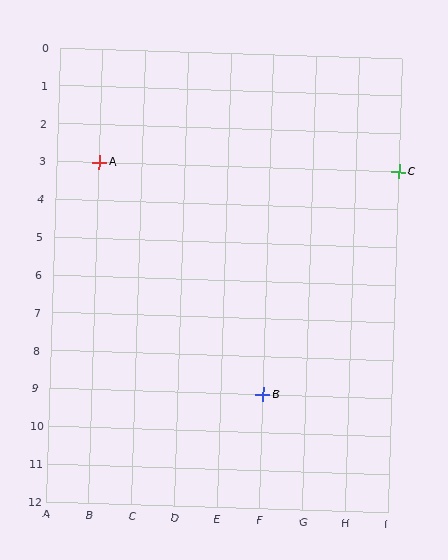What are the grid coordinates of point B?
Point B is at grid coordinates (F, 9).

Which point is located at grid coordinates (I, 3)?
Point C is at (I, 3).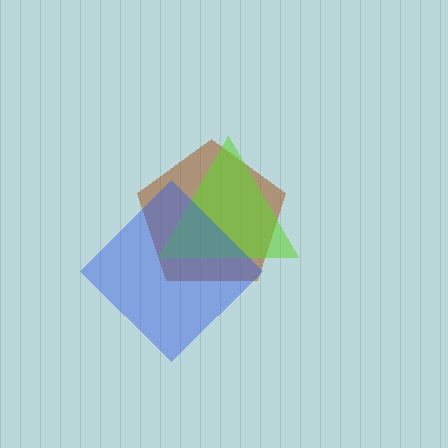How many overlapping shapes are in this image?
There are 3 overlapping shapes in the image.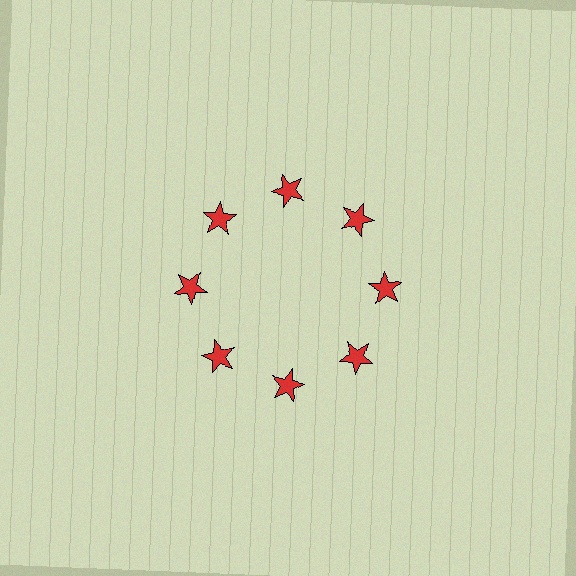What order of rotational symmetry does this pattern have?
This pattern has 8-fold rotational symmetry.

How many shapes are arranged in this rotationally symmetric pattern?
There are 8 shapes, arranged in 8 groups of 1.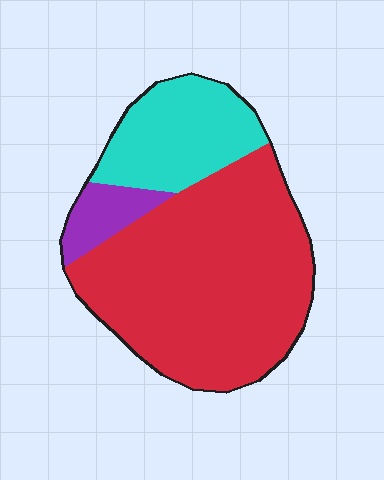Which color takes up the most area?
Red, at roughly 70%.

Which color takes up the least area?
Purple, at roughly 10%.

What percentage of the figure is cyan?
Cyan takes up about one quarter (1/4) of the figure.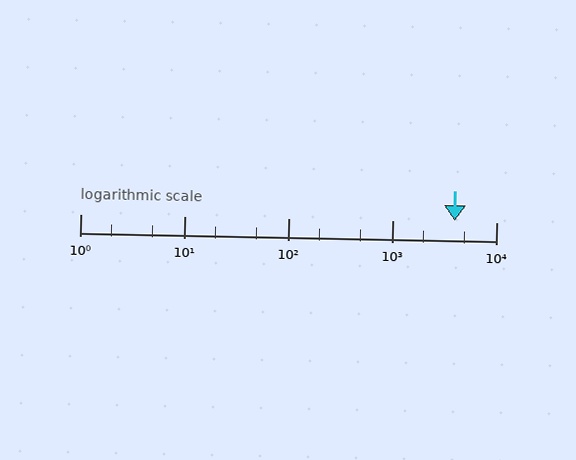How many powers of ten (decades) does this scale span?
The scale spans 4 decades, from 1 to 10000.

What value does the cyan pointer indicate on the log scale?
The pointer indicates approximately 4000.